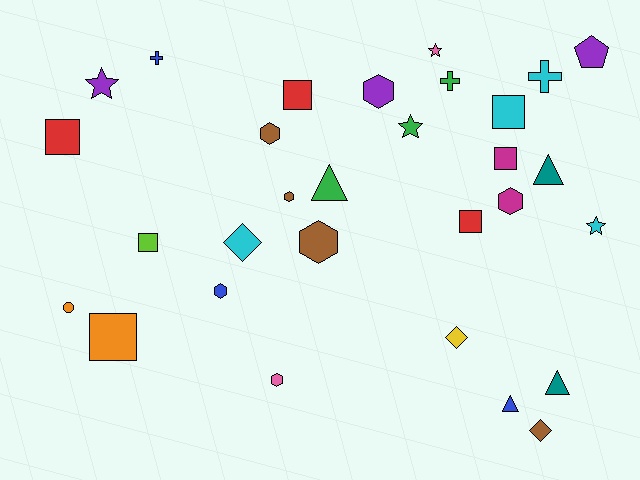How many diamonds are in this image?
There are 3 diamonds.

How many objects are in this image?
There are 30 objects.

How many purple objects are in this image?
There are 3 purple objects.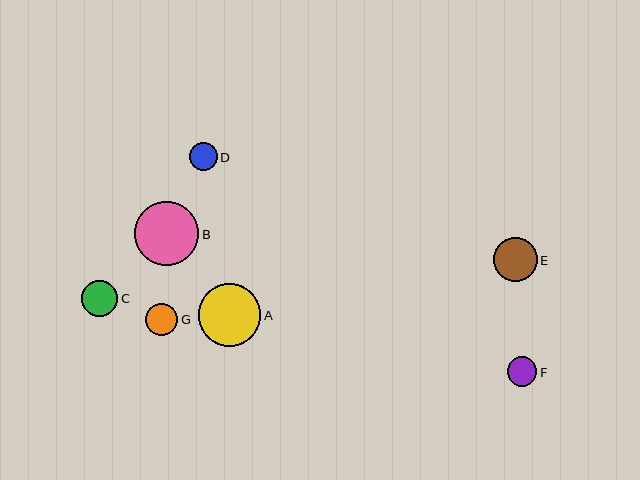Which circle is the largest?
Circle B is the largest with a size of approximately 64 pixels.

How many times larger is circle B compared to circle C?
Circle B is approximately 1.8 times the size of circle C.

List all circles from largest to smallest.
From largest to smallest: B, A, E, C, G, F, D.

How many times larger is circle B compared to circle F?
Circle B is approximately 2.2 times the size of circle F.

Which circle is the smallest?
Circle D is the smallest with a size of approximately 28 pixels.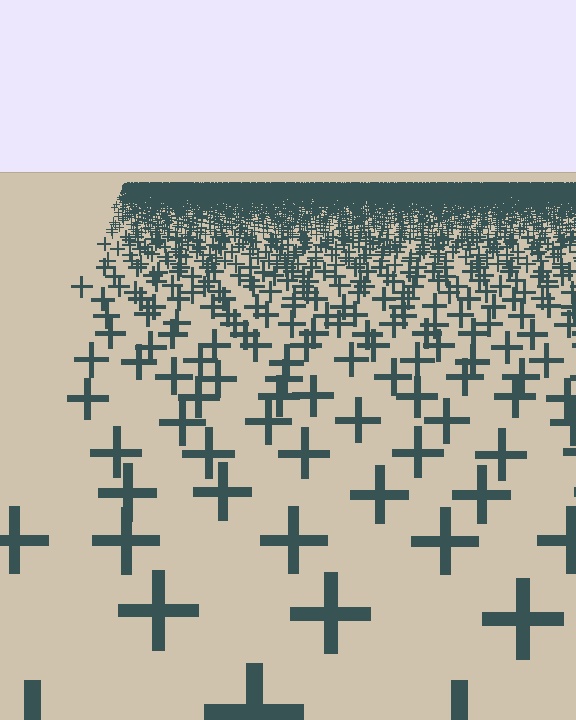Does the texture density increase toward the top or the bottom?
Density increases toward the top.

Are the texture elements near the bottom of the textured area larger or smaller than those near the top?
Larger. Near the bottom, elements are closer to the viewer and appear at a bigger on-screen size.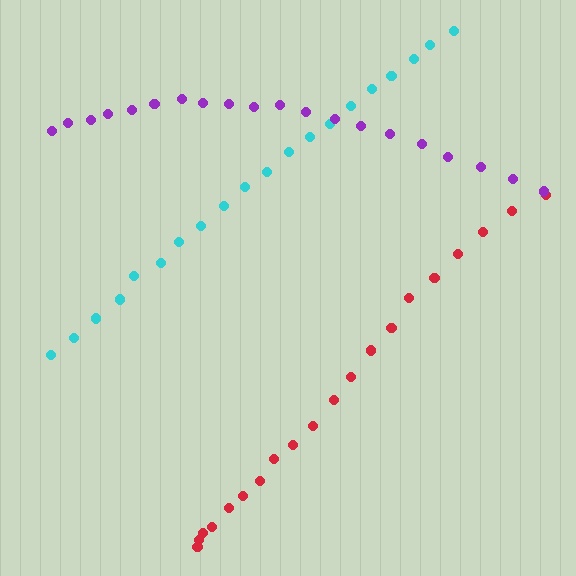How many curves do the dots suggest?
There are 3 distinct paths.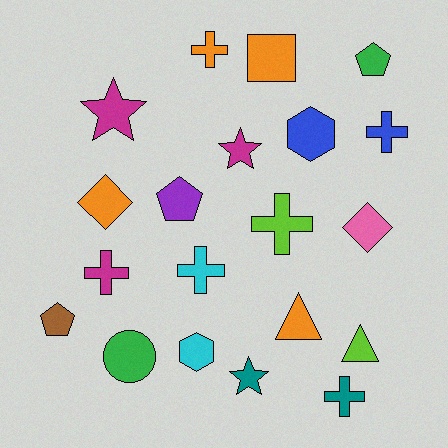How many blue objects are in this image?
There are 2 blue objects.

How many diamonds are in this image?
There are 2 diamonds.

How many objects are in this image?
There are 20 objects.